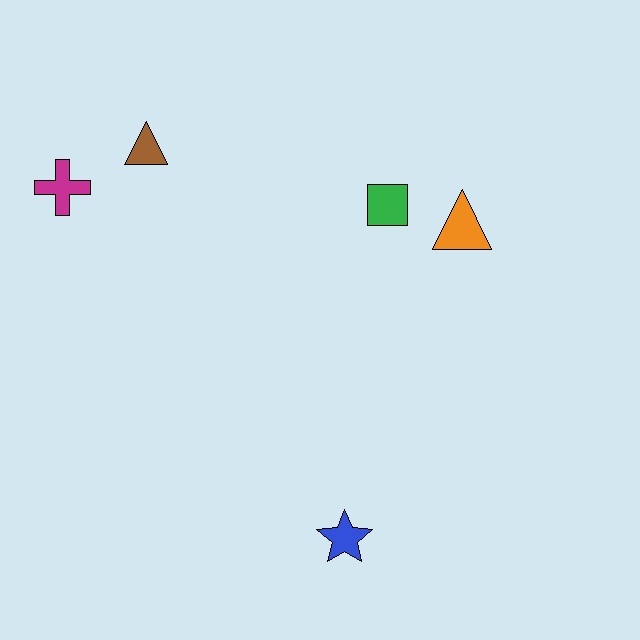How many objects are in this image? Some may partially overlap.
There are 5 objects.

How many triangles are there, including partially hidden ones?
There are 2 triangles.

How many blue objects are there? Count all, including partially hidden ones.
There is 1 blue object.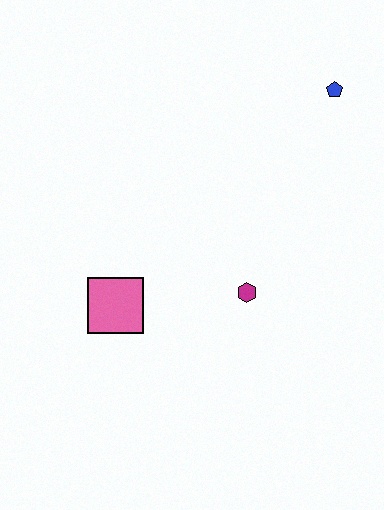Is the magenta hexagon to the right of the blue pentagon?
No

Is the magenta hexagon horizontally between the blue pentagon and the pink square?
Yes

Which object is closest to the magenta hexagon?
The pink square is closest to the magenta hexagon.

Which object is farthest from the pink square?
The blue pentagon is farthest from the pink square.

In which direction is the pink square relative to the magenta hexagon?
The pink square is to the left of the magenta hexagon.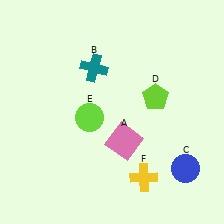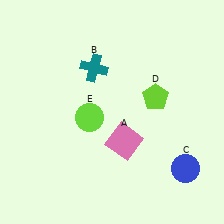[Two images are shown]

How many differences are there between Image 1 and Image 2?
There is 1 difference between the two images.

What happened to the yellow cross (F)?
The yellow cross (F) was removed in Image 2. It was in the bottom-right area of Image 1.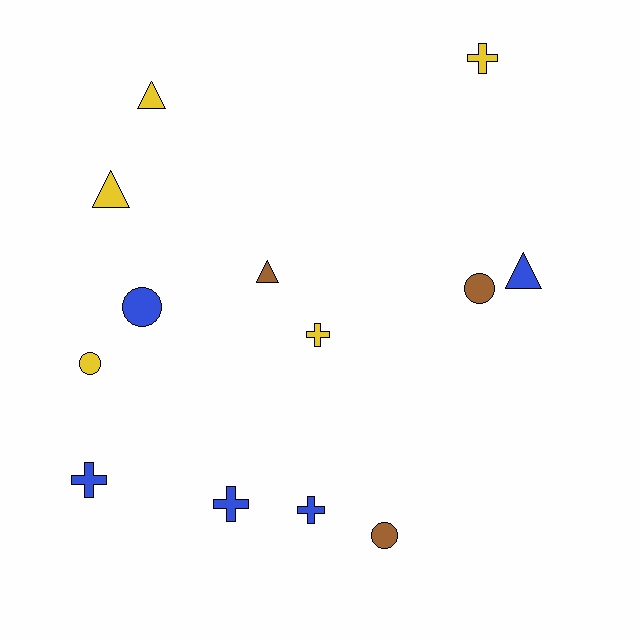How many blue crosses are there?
There are 3 blue crosses.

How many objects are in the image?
There are 13 objects.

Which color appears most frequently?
Blue, with 5 objects.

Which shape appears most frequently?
Cross, with 5 objects.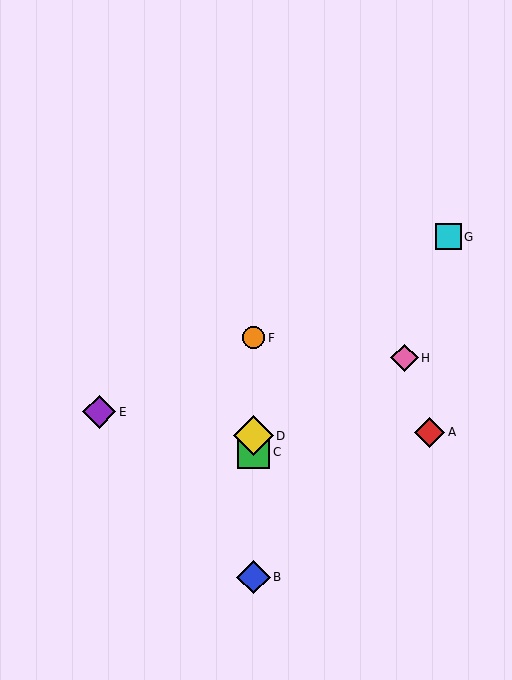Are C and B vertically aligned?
Yes, both are at x≈253.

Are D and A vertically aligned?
No, D is at x≈253 and A is at x≈430.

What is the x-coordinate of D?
Object D is at x≈253.